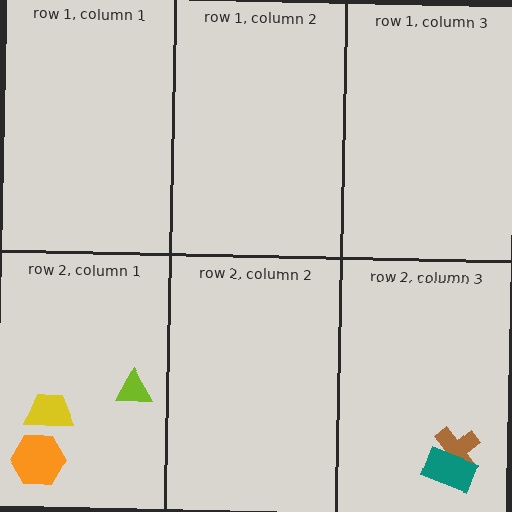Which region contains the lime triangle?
The row 2, column 1 region.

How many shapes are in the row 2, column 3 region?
2.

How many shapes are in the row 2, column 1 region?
3.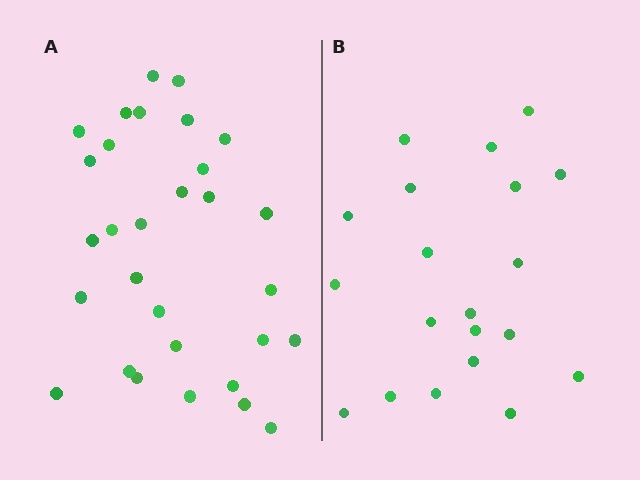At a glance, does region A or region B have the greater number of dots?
Region A (the left region) has more dots.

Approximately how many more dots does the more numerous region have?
Region A has roughly 10 or so more dots than region B.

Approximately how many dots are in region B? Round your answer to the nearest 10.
About 20 dots.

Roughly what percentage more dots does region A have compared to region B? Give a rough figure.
About 50% more.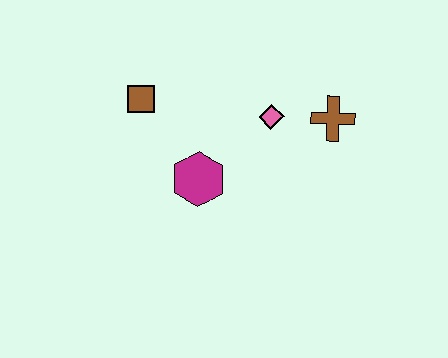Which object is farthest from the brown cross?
The brown square is farthest from the brown cross.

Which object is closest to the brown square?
The magenta hexagon is closest to the brown square.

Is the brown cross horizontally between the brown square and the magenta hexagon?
No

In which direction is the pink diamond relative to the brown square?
The pink diamond is to the right of the brown square.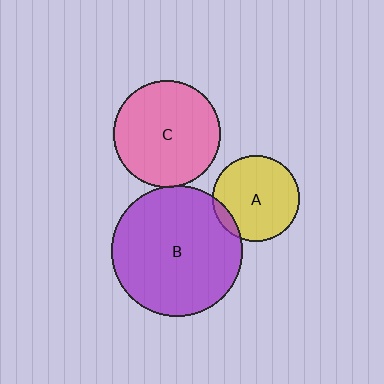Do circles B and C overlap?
Yes.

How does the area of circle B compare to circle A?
Approximately 2.3 times.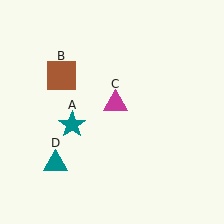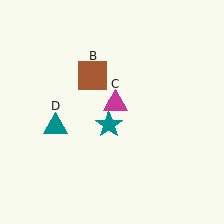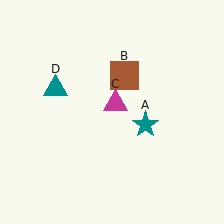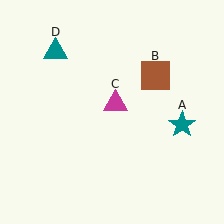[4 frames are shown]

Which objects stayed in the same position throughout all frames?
Magenta triangle (object C) remained stationary.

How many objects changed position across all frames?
3 objects changed position: teal star (object A), brown square (object B), teal triangle (object D).